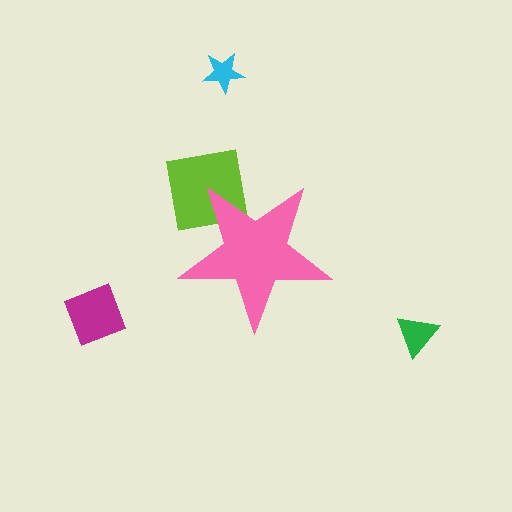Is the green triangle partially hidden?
No, the green triangle is fully visible.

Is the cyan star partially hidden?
No, the cyan star is fully visible.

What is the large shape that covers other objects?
A pink star.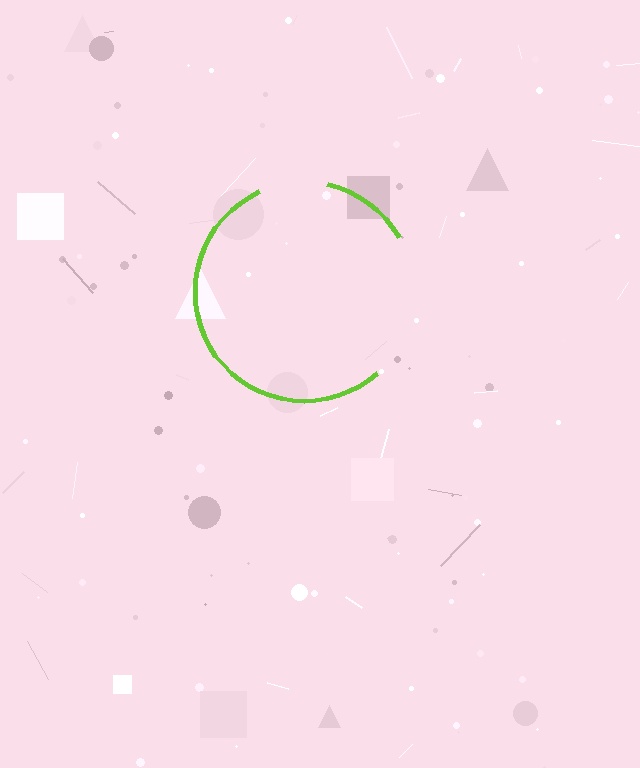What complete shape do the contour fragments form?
The contour fragments form a circle.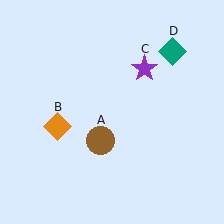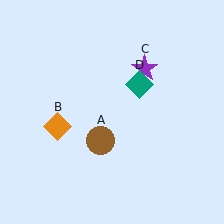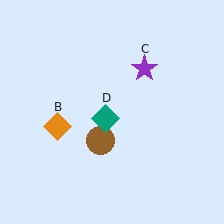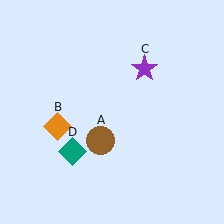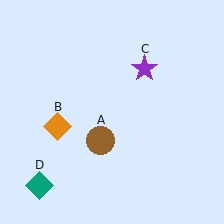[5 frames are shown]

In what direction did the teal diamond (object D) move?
The teal diamond (object D) moved down and to the left.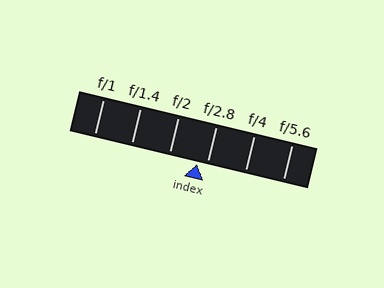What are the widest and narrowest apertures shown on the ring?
The widest aperture shown is f/1 and the narrowest is f/5.6.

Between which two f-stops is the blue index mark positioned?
The index mark is between f/2 and f/2.8.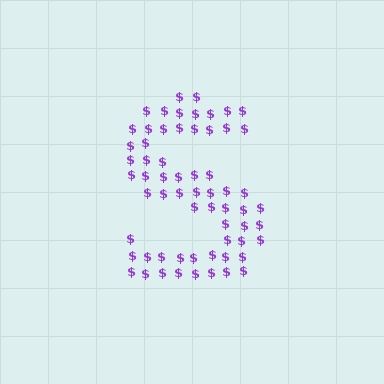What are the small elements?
The small elements are dollar signs.